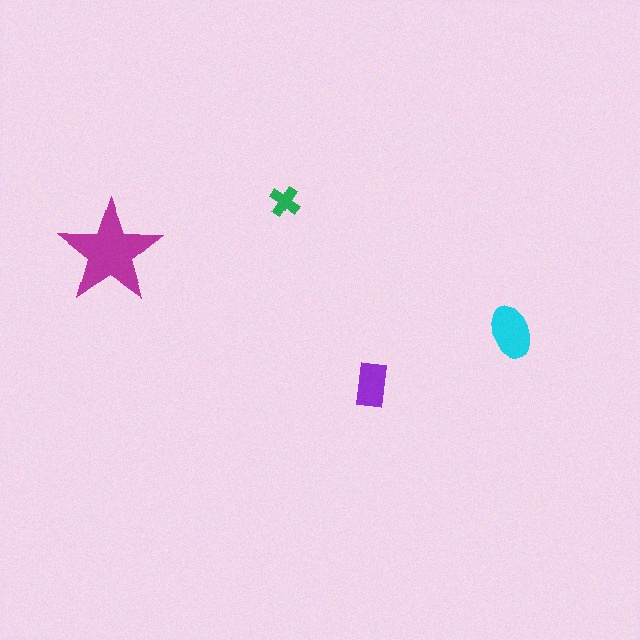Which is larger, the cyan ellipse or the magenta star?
The magenta star.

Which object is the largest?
The magenta star.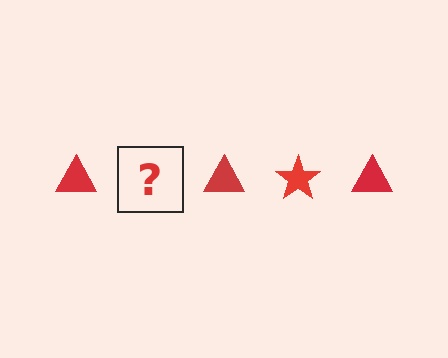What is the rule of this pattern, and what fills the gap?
The rule is that the pattern cycles through triangle, star shapes in red. The gap should be filled with a red star.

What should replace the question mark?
The question mark should be replaced with a red star.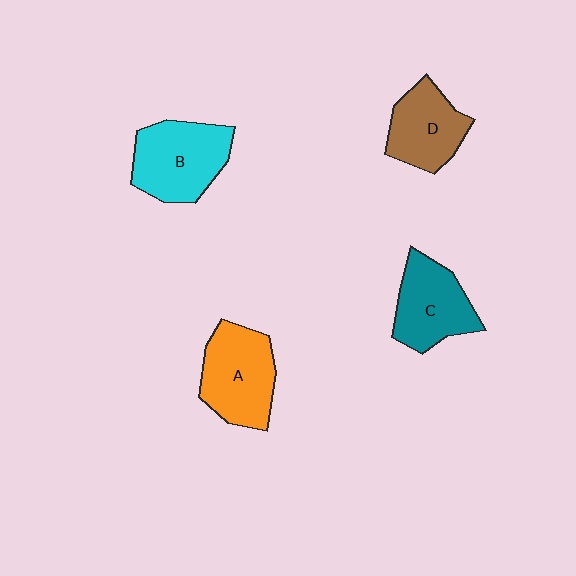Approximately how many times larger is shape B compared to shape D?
Approximately 1.3 times.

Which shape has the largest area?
Shape B (cyan).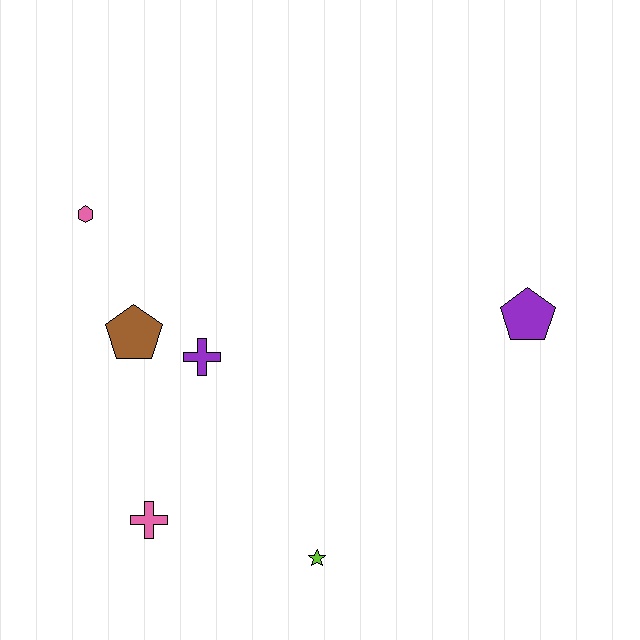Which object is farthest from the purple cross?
The purple pentagon is farthest from the purple cross.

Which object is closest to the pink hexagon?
The brown pentagon is closest to the pink hexagon.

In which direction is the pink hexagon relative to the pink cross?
The pink hexagon is above the pink cross.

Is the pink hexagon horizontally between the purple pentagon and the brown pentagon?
No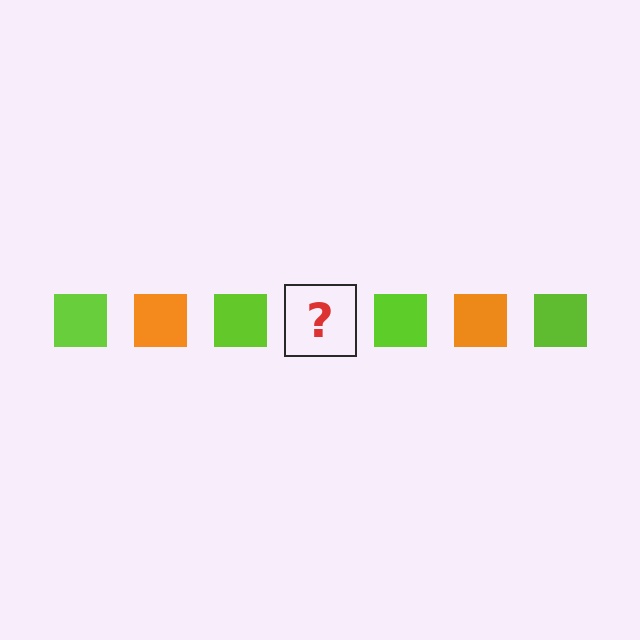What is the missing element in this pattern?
The missing element is an orange square.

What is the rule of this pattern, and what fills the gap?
The rule is that the pattern cycles through lime, orange squares. The gap should be filled with an orange square.